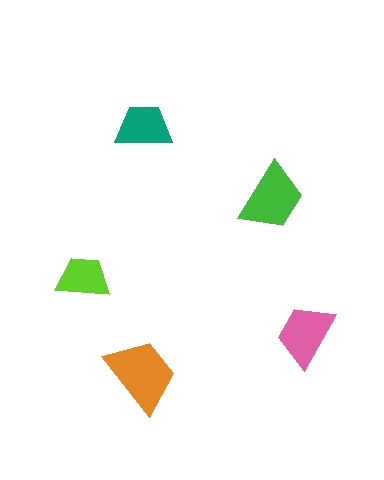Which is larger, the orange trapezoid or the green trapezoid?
The orange one.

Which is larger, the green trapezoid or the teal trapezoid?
The green one.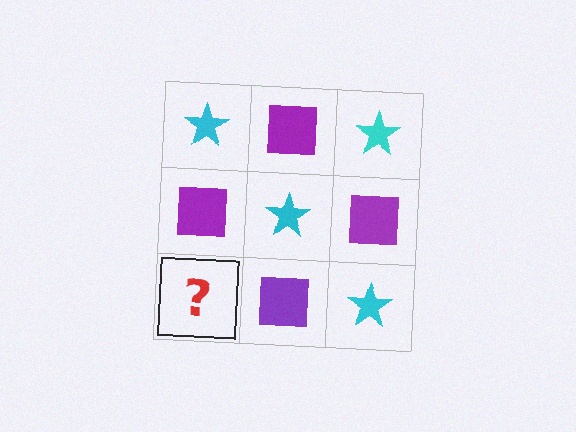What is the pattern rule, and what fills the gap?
The rule is that it alternates cyan star and purple square in a checkerboard pattern. The gap should be filled with a cyan star.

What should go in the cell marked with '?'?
The missing cell should contain a cyan star.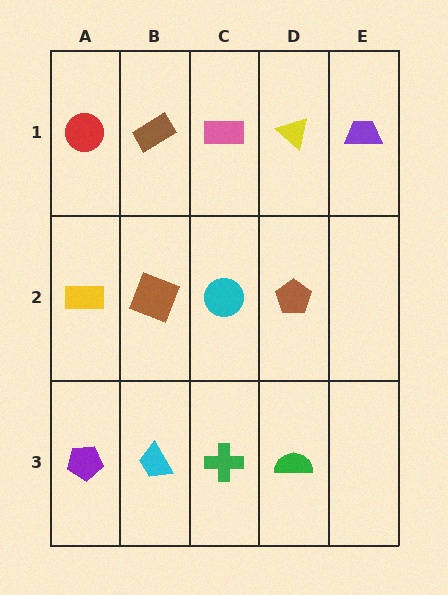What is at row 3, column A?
A purple pentagon.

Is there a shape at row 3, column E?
No, that cell is empty.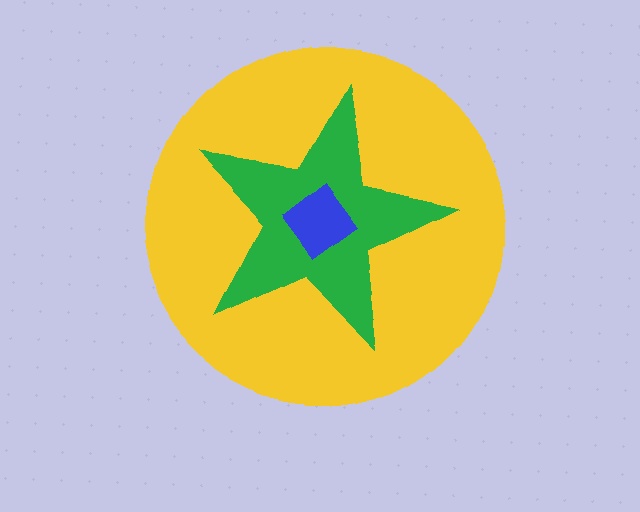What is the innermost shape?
The blue diamond.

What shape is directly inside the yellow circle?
The green star.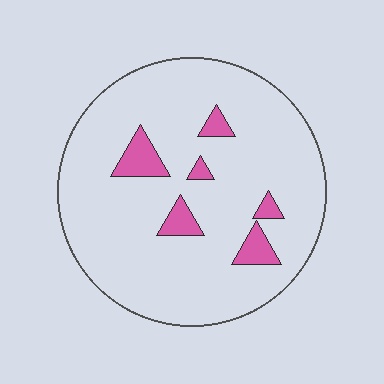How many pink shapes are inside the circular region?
6.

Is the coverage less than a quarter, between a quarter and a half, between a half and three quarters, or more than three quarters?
Less than a quarter.